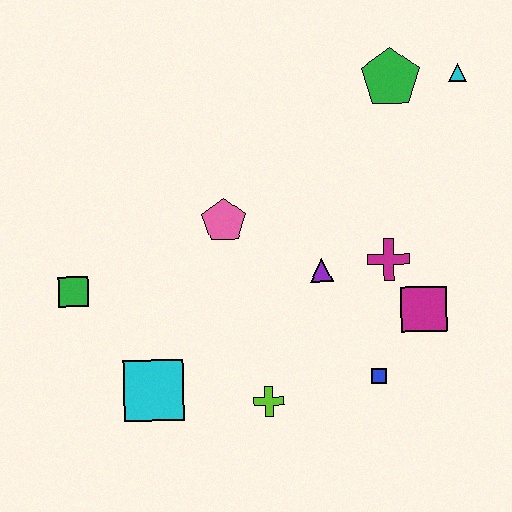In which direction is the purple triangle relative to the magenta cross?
The purple triangle is to the left of the magenta cross.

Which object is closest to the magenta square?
The magenta cross is closest to the magenta square.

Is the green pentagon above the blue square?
Yes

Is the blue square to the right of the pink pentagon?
Yes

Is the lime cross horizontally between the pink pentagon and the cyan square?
No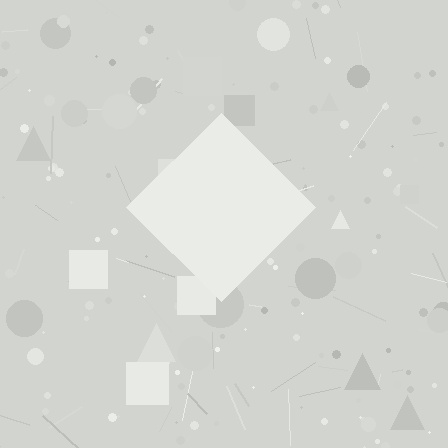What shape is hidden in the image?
A diamond is hidden in the image.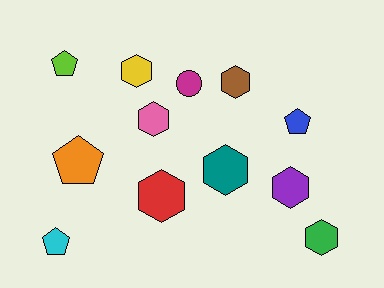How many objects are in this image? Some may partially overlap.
There are 12 objects.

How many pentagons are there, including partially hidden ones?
There are 4 pentagons.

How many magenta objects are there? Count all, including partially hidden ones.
There is 1 magenta object.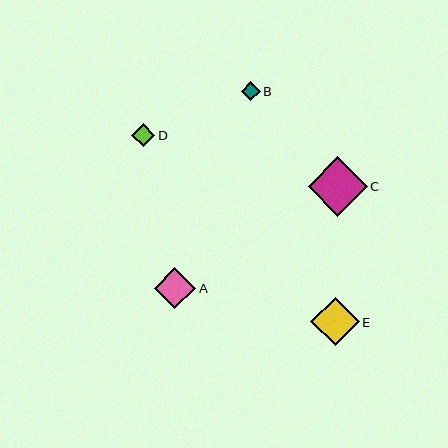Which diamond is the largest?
Diamond C is the largest with a size of approximately 59 pixels.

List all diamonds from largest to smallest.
From largest to smallest: C, E, A, D, B.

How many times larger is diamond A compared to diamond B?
Diamond A is approximately 2.2 times the size of diamond B.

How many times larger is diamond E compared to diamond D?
Diamond E is approximately 2.1 times the size of diamond D.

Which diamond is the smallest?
Diamond B is the smallest with a size of approximately 19 pixels.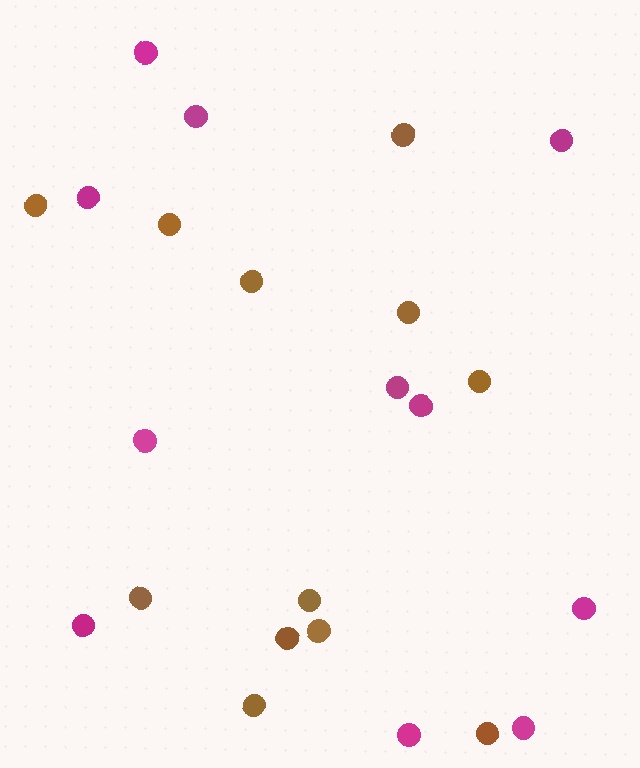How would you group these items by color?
There are 2 groups: one group of magenta circles (11) and one group of brown circles (12).